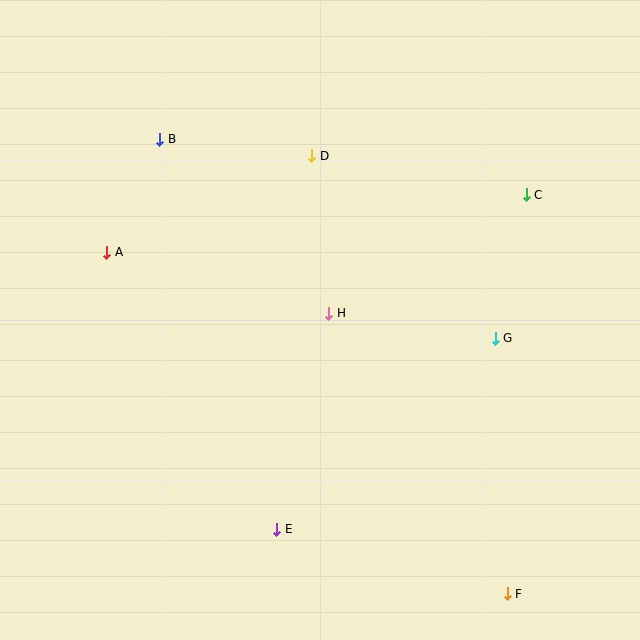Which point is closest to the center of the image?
Point H at (329, 313) is closest to the center.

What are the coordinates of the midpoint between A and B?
The midpoint between A and B is at (133, 196).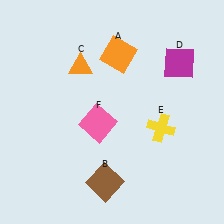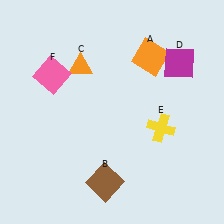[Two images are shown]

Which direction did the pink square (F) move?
The pink square (F) moved up.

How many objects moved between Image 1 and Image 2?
2 objects moved between the two images.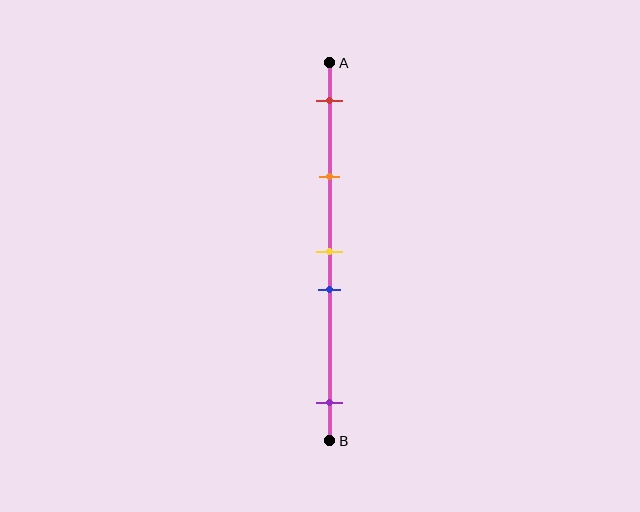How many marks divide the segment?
There are 5 marks dividing the segment.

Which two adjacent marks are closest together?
The yellow and blue marks are the closest adjacent pair.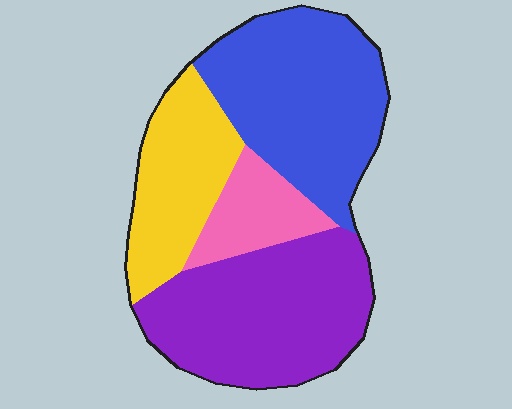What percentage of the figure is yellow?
Yellow takes up about one fifth (1/5) of the figure.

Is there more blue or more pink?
Blue.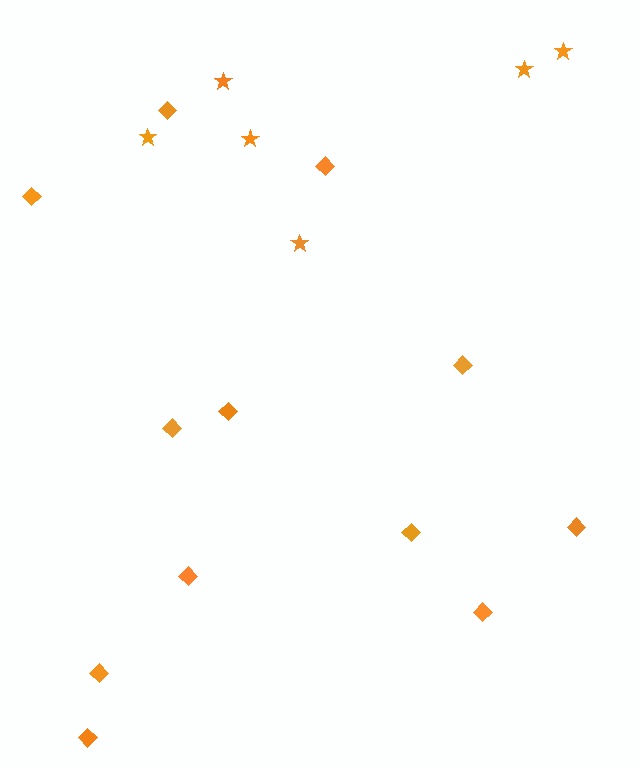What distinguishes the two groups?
There are 2 groups: one group of stars (6) and one group of diamonds (12).